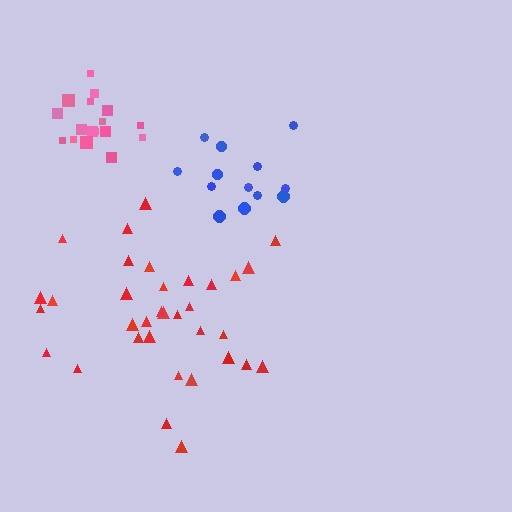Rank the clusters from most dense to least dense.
pink, blue, red.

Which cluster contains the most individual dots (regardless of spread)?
Red (34).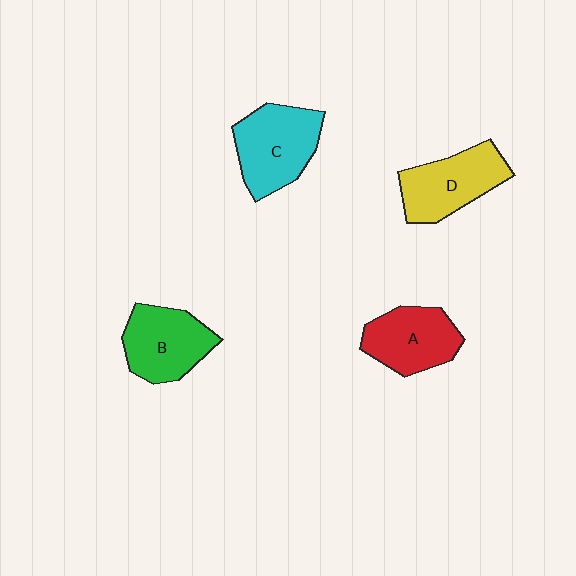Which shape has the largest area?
Shape C (cyan).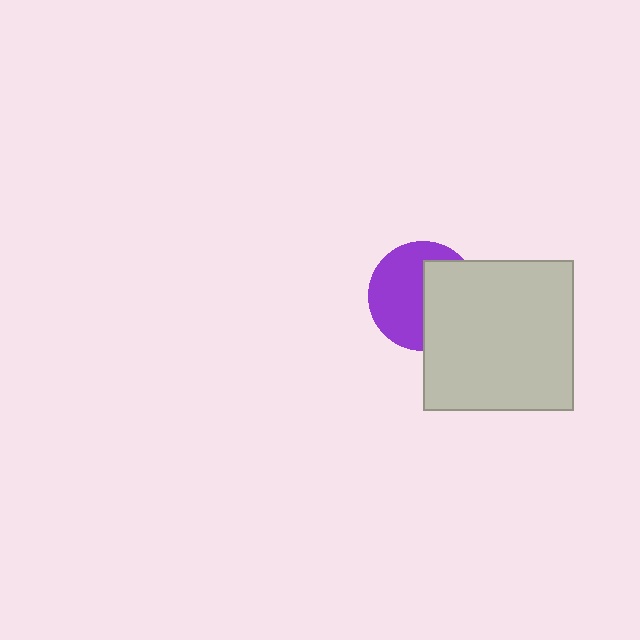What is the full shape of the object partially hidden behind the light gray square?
The partially hidden object is a purple circle.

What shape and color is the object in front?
The object in front is a light gray square.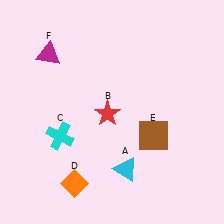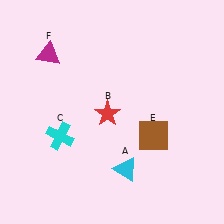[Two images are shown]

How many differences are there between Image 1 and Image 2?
There is 1 difference between the two images.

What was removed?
The orange diamond (D) was removed in Image 2.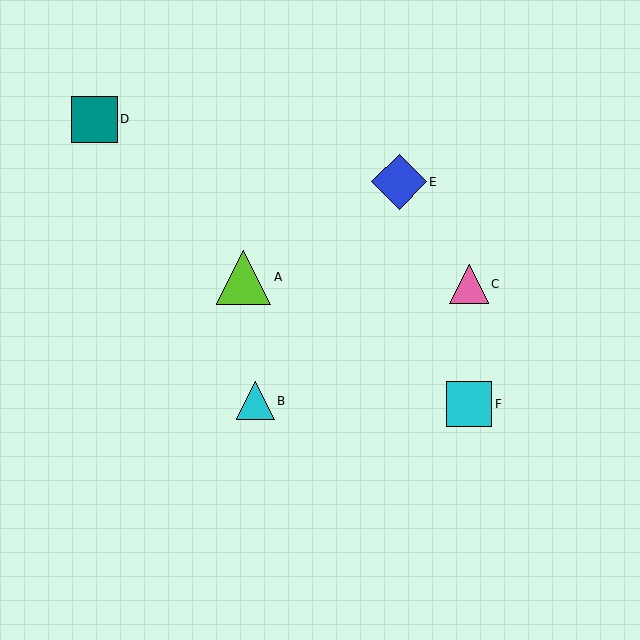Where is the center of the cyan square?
The center of the cyan square is at (469, 404).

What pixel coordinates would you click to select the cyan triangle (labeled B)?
Click at (255, 401) to select the cyan triangle B.